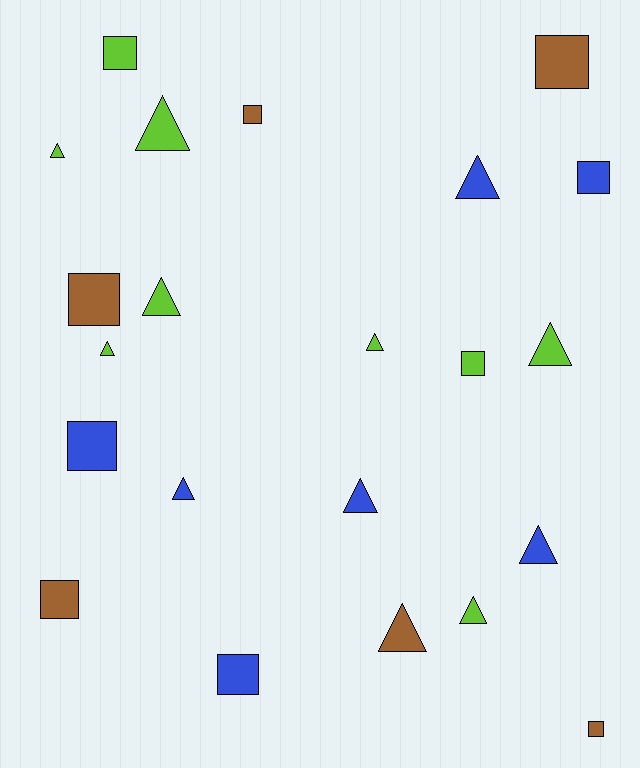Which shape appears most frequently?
Triangle, with 12 objects.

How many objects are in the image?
There are 22 objects.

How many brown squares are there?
There are 5 brown squares.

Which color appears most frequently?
Lime, with 9 objects.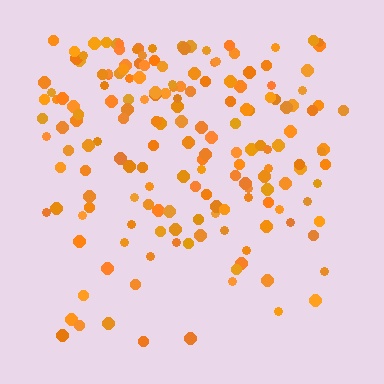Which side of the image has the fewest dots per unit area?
The bottom.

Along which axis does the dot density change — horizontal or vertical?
Vertical.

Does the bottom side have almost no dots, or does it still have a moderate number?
Still a moderate number, just noticeably fewer than the top.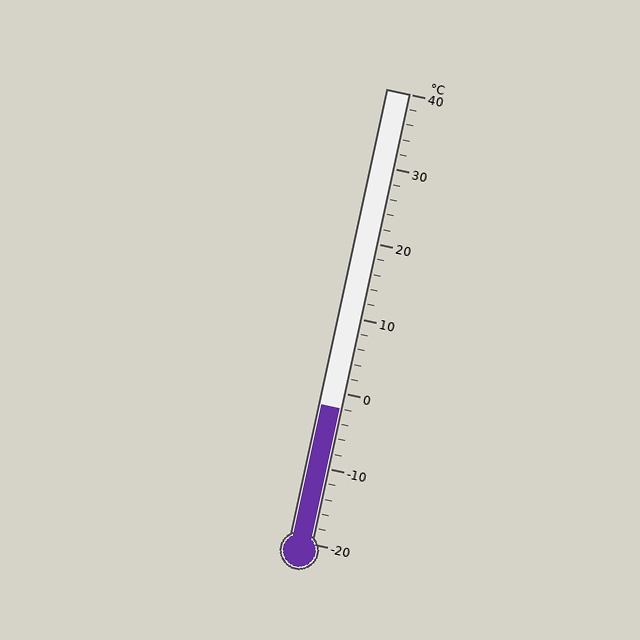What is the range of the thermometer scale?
The thermometer scale ranges from -20°C to 40°C.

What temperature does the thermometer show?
The thermometer shows approximately -2°C.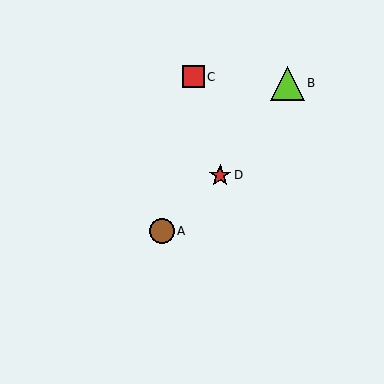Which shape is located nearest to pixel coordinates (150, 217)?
The brown circle (labeled A) at (162, 231) is nearest to that location.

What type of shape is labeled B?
Shape B is a lime triangle.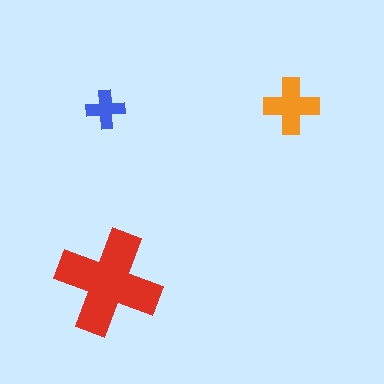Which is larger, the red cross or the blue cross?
The red one.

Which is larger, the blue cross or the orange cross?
The orange one.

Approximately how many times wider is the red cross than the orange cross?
About 2 times wider.